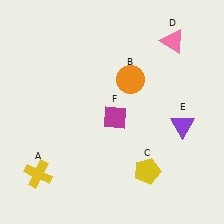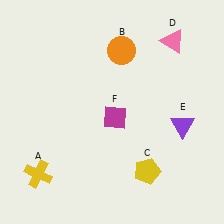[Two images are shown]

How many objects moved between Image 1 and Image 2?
1 object moved between the two images.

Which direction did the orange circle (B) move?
The orange circle (B) moved up.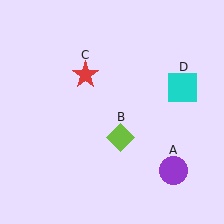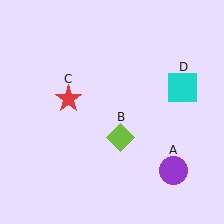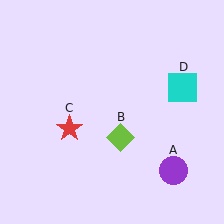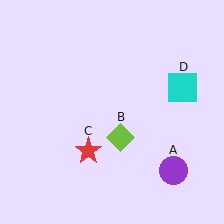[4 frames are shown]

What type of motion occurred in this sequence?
The red star (object C) rotated counterclockwise around the center of the scene.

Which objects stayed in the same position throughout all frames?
Purple circle (object A) and lime diamond (object B) and cyan square (object D) remained stationary.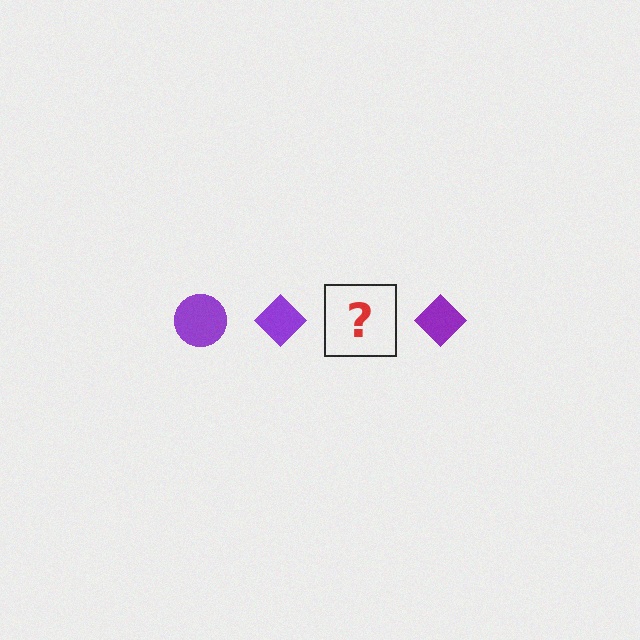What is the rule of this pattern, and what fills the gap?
The rule is that the pattern cycles through circle, diamond shapes in purple. The gap should be filled with a purple circle.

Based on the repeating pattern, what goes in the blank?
The blank should be a purple circle.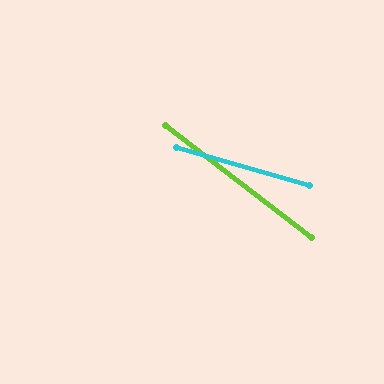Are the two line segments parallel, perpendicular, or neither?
Neither parallel nor perpendicular — they differ by about 22°.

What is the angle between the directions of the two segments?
Approximately 22 degrees.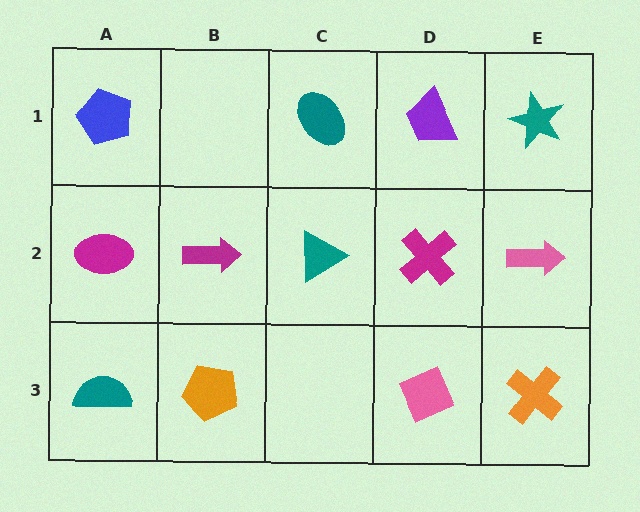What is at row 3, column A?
A teal semicircle.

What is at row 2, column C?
A teal triangle.